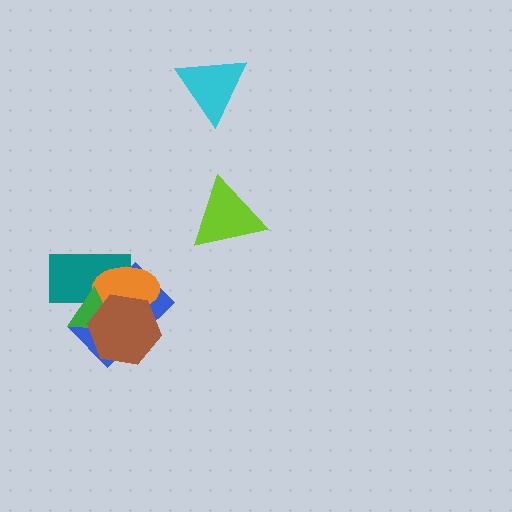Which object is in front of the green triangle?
The brown hexagon is in front of the green triangle.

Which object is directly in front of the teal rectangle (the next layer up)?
The blue rectangle is directly in front of the teal rectangle.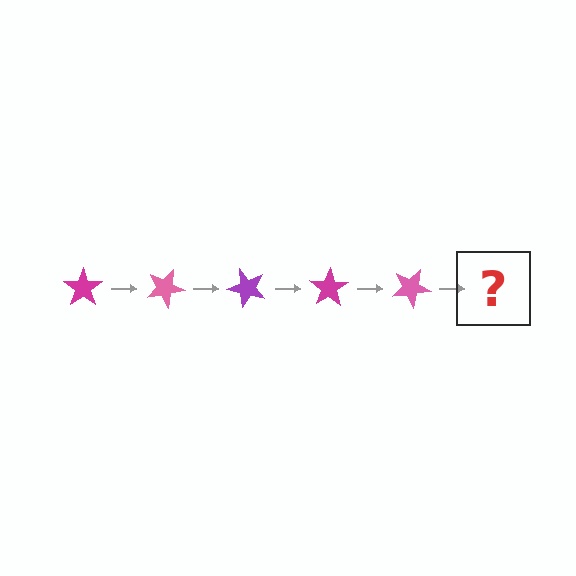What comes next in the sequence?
The next element should be a purple star, rotated 125 degrees from the start.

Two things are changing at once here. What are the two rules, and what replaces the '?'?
The two rules are that it rotates 25 degrees each step and the color cycles through magenta, pink, and purple. The '?' should be a purple star, rotated 125 degrees from the start.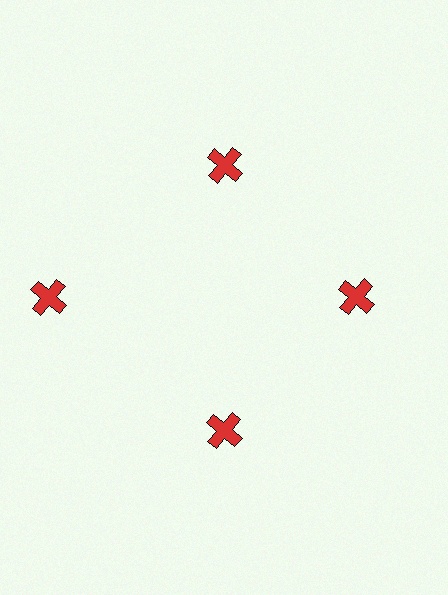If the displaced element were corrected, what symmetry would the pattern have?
It would have 4-fold rotational symmetry — the pattern would map onto itself every 90 degrees.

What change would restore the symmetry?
The symmetry would be restored by moving it inward, back onto the ring so that all 4 crosses sit at equal angles and equal distance from the center.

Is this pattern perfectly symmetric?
No. The 4 red crosses are arranged in a ring, but one element near the 9 o'clock position is pushed outward from the center, breaking the 4-fold rotational symmetry.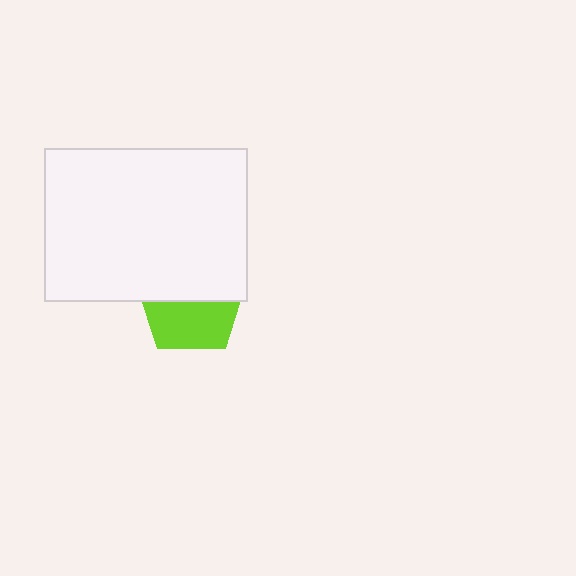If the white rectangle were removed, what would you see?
You would see the complete lime pentagon.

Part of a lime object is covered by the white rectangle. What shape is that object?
It is a pentagon.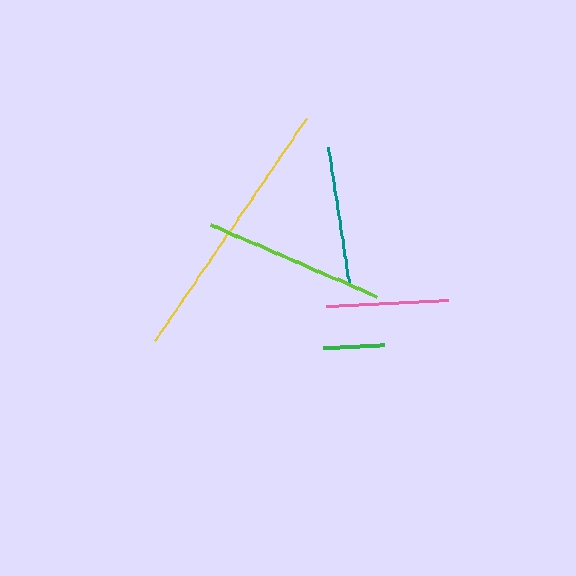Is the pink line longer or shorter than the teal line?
The teal line is longer than the pink line.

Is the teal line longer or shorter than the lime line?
The lime line is longer than the teal line.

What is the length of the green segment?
The green segment is approximately 60 pixels long.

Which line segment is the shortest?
The green line is the shortest at approximately 60 pixels.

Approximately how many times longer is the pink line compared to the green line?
The pink line is approximately 2.0 times the length of the green line.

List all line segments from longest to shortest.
From longest to shortest: yellow, lime, teal, pink, green.